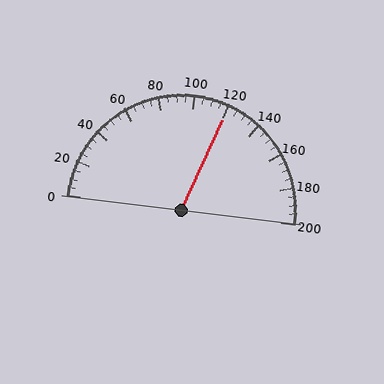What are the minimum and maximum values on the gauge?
The gauge ranges from 0 to 200.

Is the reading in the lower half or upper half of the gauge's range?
The reading is in the upper half of the range (0 to 200).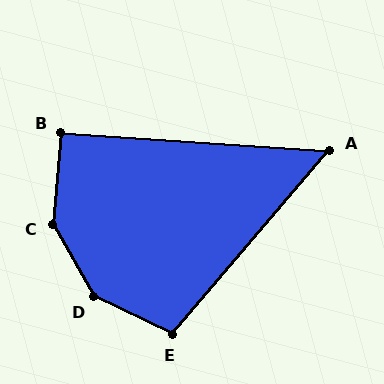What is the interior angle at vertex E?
Approximately 105 degrees (obtuse).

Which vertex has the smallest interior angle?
A, at approximately 53 degrees.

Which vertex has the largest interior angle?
D, at approximately 145 degrees.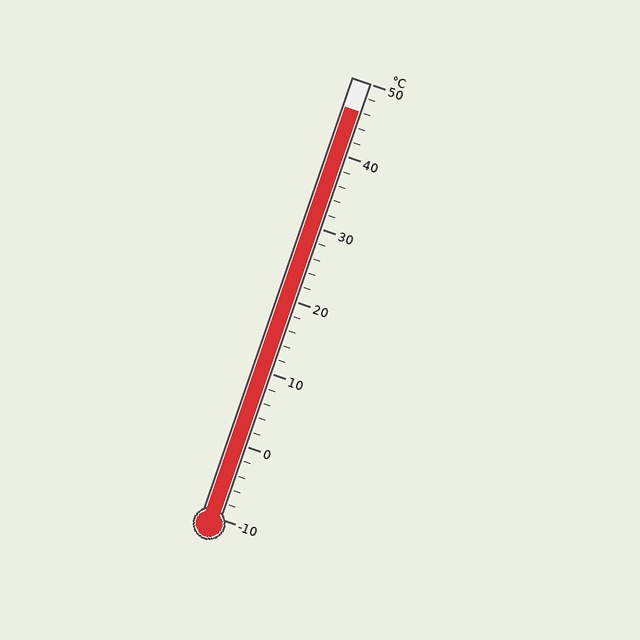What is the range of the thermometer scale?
The thermometer scale ranges from -10°C to 50°C.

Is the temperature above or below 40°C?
The temperature is above 40°C.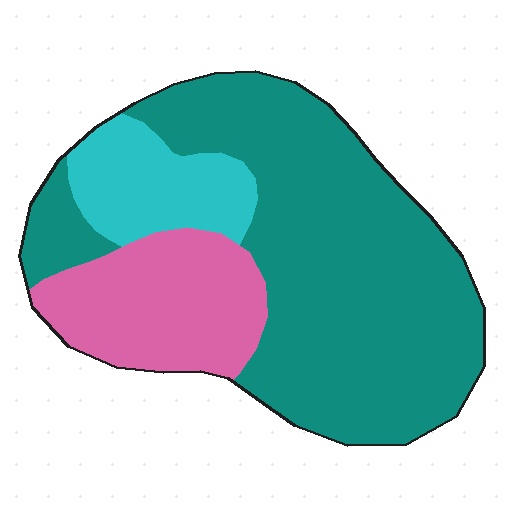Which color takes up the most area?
Teal, at roughly 65%.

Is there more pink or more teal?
Teal.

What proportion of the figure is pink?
Pink takes up about one fifth (1/5) of the figure.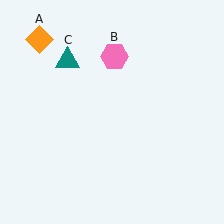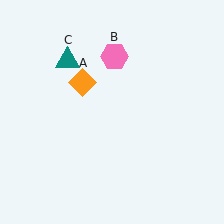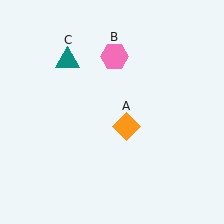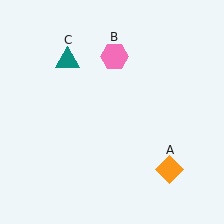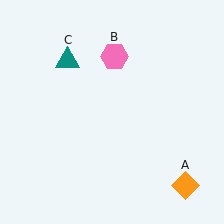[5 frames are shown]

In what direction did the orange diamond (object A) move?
The orange diamond (object A) moved down and to the right.